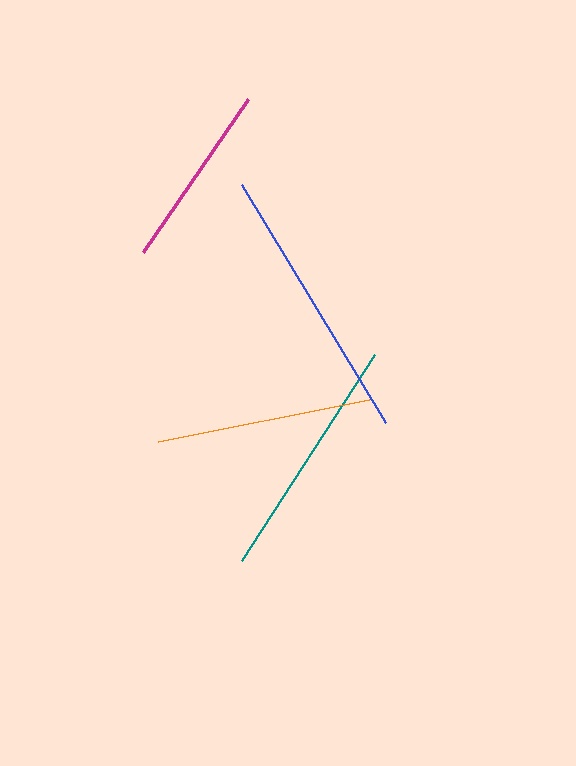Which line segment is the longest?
The blue line is the longest at approximately 278 pixels.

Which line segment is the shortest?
The magenta line is the shortest at approximately 186 pixels.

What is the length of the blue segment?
The blue segment is approximately 278 pixels long.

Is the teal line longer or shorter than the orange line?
The teal line is longer than the orange line.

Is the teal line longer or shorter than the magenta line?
The teal line is longer than the magenta line.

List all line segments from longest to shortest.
From longest to shortest: blue, teal, orange, magenta.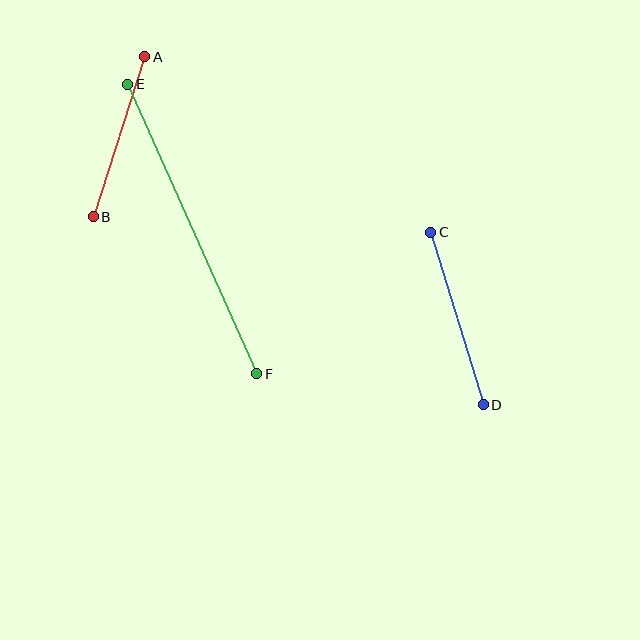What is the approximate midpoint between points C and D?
The midpoint is at approximately (457, 318) pixels.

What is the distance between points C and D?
The distance is approximately 180 pixels.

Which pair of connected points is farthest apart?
Points E and F are farthest apart.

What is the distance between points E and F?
The distance is approximately 317 pixels.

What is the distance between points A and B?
The distance is approximately 168 pixels.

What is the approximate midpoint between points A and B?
The midpoint is at approximately (119, 137) pixels.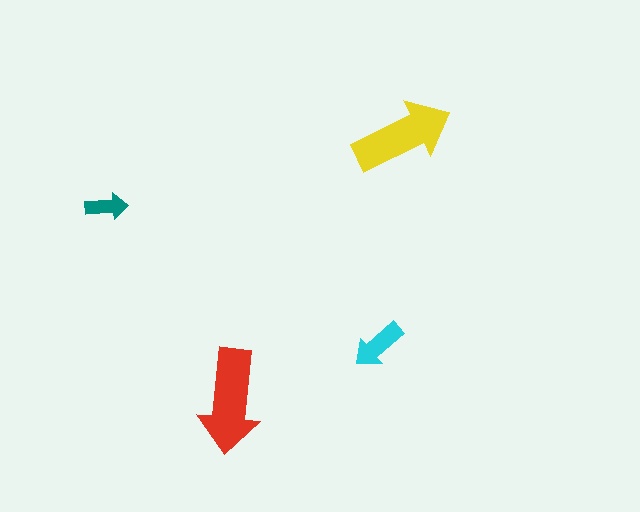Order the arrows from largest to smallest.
the red one, the yellow one, the cyan one, the teal one.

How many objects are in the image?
There are 4 objects in the image.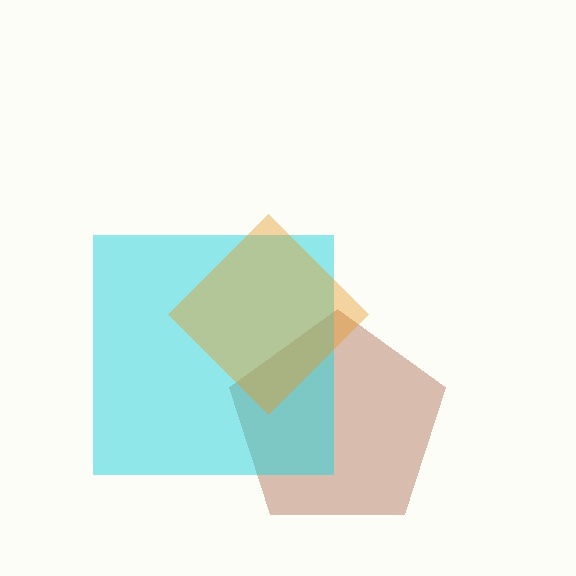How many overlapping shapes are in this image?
There are 3 overlapping shapes in the image.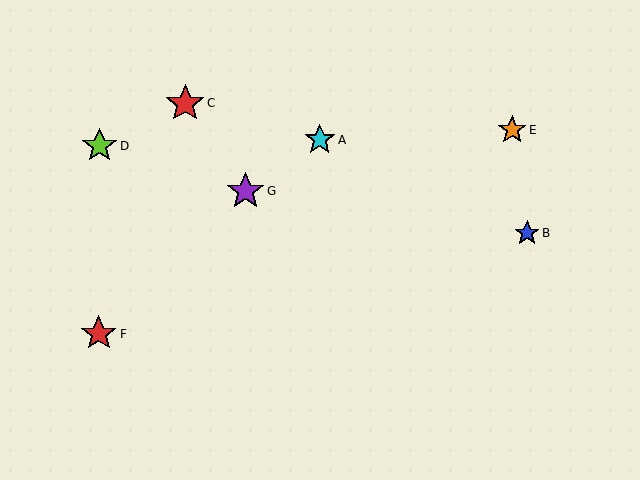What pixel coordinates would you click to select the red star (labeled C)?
Click at (185, 103) to select the red star C.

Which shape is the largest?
The red star (labeled C) is the largest.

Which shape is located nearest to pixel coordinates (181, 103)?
The red star (labeled C) at (185, 103) is nearest to that location.